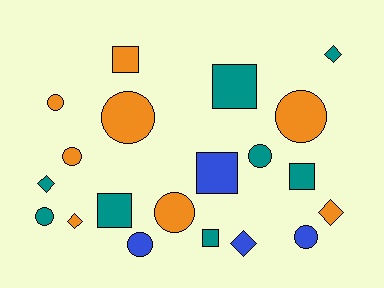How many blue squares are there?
There is 1 blue square.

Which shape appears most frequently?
Circle, with 9 objects.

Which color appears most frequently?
Orange, with 8 objects.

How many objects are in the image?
There are 20 objects.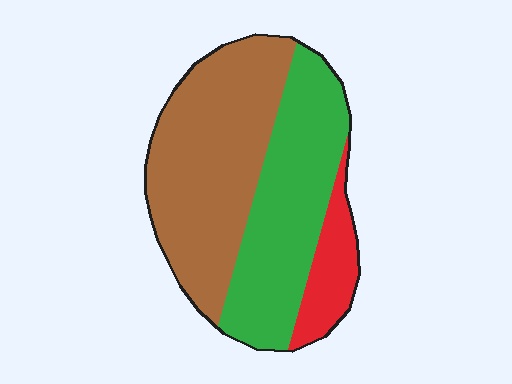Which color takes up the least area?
Red, at roughly 10%.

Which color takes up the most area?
Brown, at roughly 50%.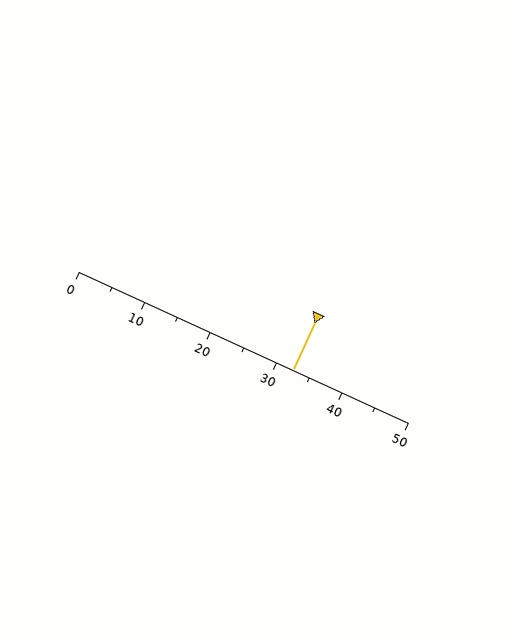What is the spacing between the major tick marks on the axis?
The major ticks are spaced 10 apart.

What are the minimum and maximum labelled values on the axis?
The axis runs from 0 to 50.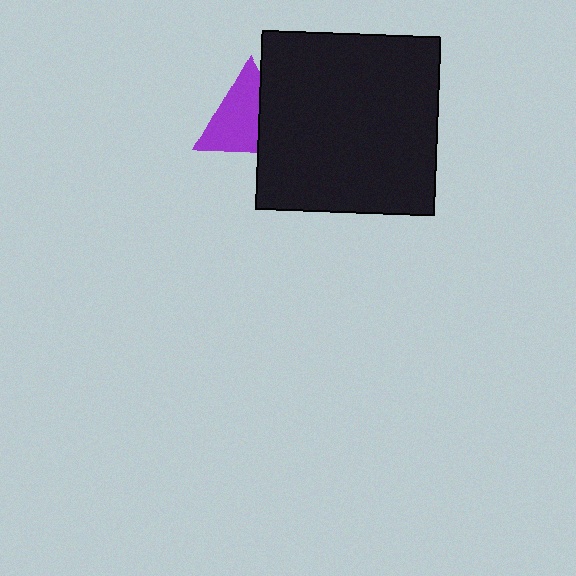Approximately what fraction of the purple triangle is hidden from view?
Roughly 35% of the purple triangle is hidden behind the black square.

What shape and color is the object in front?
The object in front is a black square.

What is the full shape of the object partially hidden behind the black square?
The partially hidden object is a purple triangle.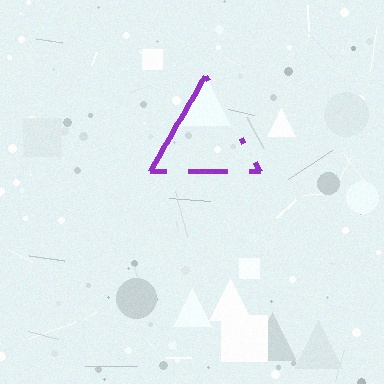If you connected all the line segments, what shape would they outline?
They would outline a triangle.